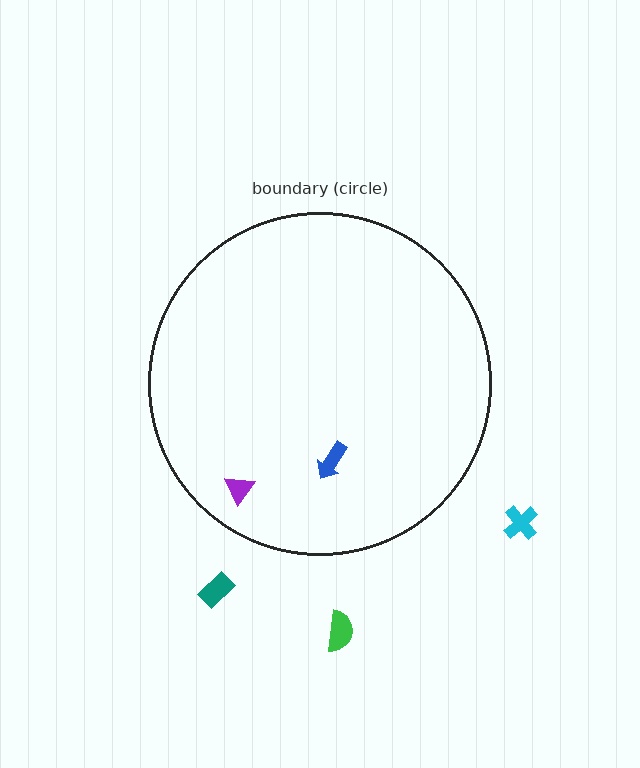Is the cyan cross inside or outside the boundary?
Outside.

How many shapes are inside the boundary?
2 inside, 3 outside.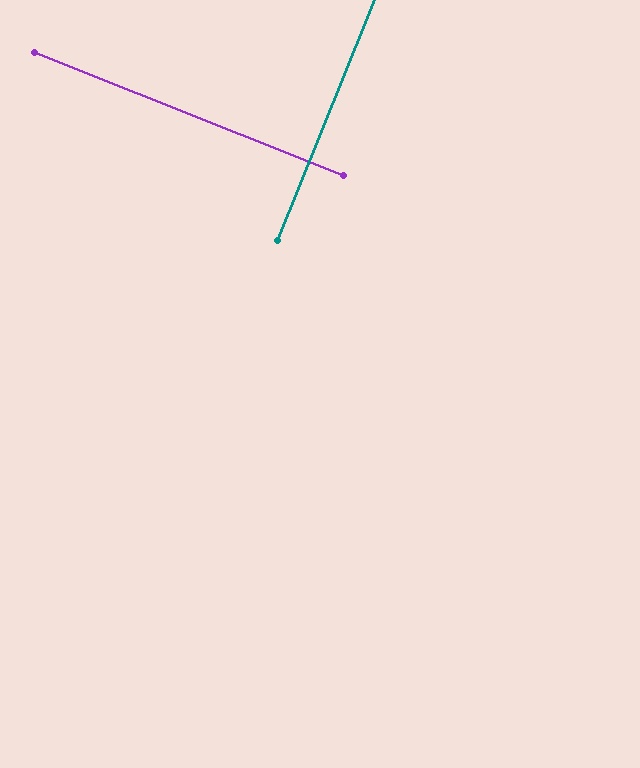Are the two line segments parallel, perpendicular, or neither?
Perpendicular — they meet at approximately 90°.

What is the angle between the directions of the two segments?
Approximately 90 degrees.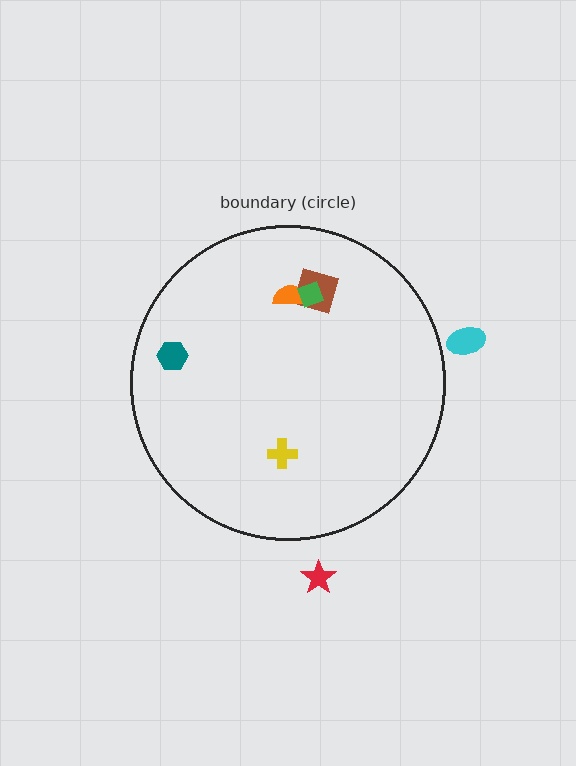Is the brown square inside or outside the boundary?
Inside.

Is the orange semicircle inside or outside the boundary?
Inside.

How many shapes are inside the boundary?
5 inside, 2 outside.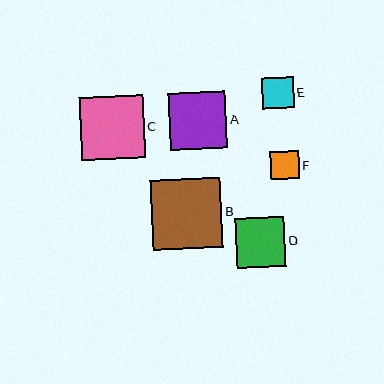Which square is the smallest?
Square F is the smallest with a size of approximately 28 pixels.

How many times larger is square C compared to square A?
Square C is approximately 1.1 times the size of square A.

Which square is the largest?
Square B is the largest with a size of approximately 70 pixels.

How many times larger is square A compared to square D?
Square A is approximately 1.1 times the size of square D.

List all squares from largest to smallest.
From largest to smallest: B, C, A, D, E, F.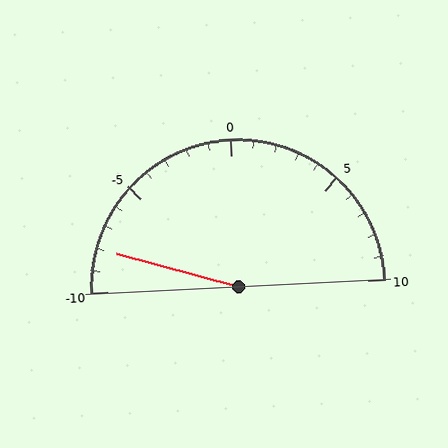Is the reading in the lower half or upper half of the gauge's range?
The reading is in the lower half of the range (-10 to 10).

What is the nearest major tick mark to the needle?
The nearest major tick mark is -10.